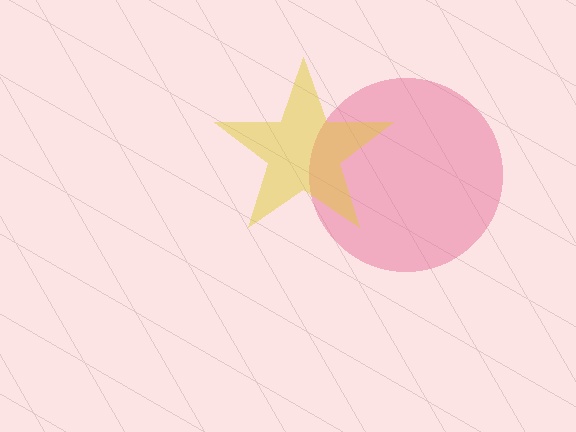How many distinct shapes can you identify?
There are 2 distinct shapes: a pink circle, a yellow star.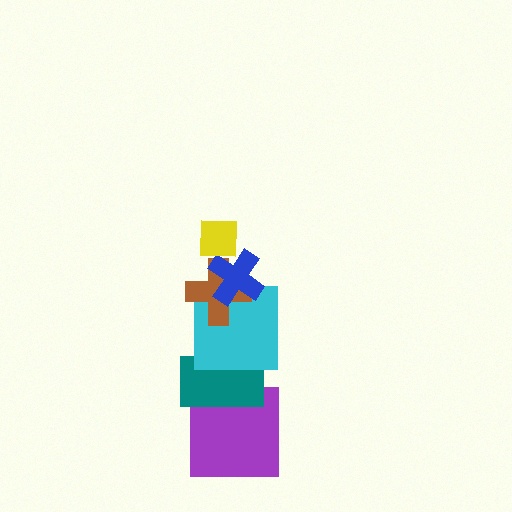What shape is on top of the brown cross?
The blue cross is on top of the brown cross.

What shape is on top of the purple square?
The teal rectangle is on top of the purple square.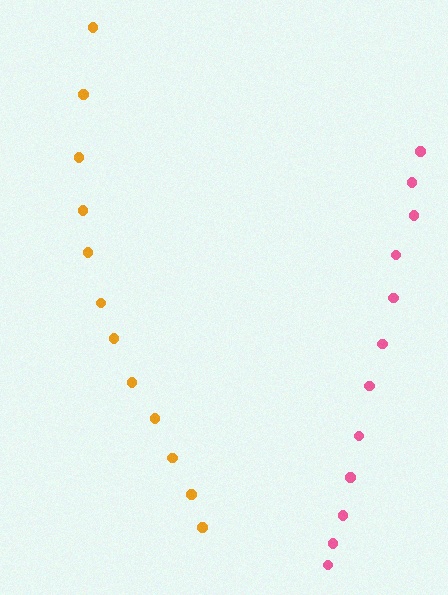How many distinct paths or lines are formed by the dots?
There are 2 distinct paths.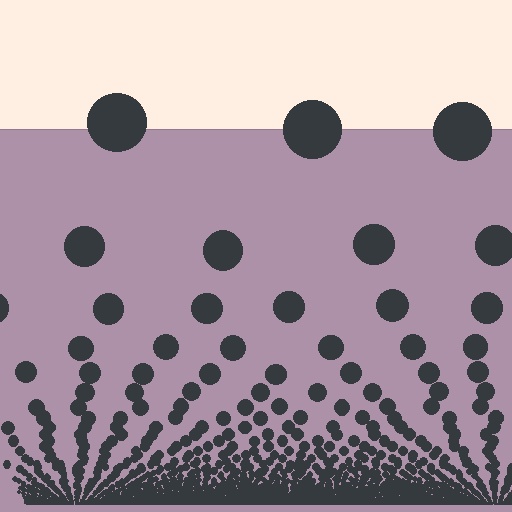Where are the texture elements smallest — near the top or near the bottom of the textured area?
Near the bottom.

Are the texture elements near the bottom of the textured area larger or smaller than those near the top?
Smaller. The gradient is inverted — elements near the bottom are smaller and denser.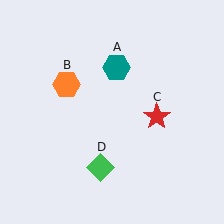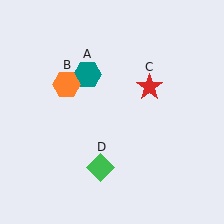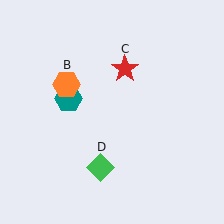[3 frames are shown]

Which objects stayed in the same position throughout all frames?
Orange hexagon (object B) and green diamond (object D) remained stationary.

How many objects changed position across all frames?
2 objects changed position: teal hexagon (object A), red star (object C).